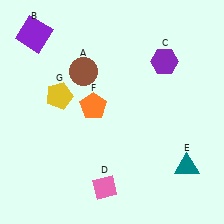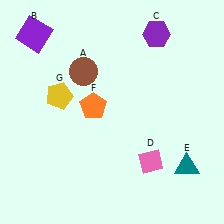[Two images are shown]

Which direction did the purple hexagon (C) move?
The purple hexagon (C) moved up.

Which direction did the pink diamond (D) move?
The pink diamond (D) moved right.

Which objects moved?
The objects that moved are: the purple hexagon (C), the pink diamond (D).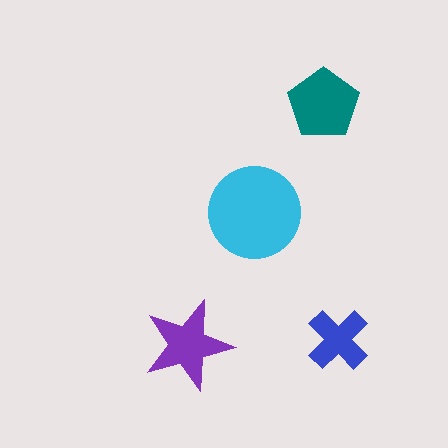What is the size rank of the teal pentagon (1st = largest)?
2nd.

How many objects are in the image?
There are 4 objects in the image.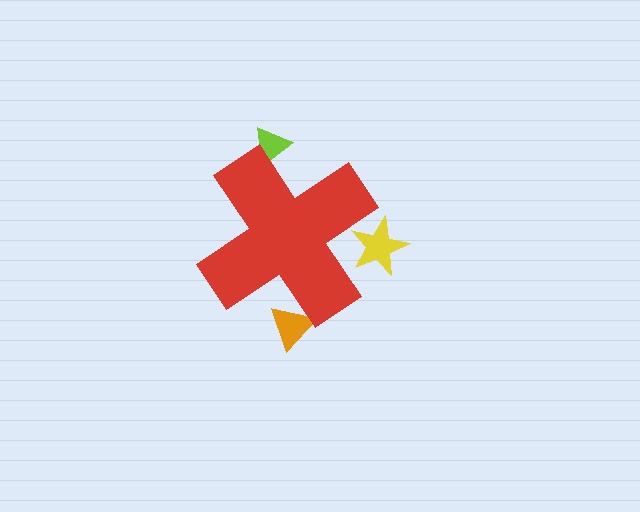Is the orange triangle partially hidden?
Yes, the orange triangle is partially hidden behind the red cross.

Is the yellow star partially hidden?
Yes, the yellow star is partially hidden behind the red cross.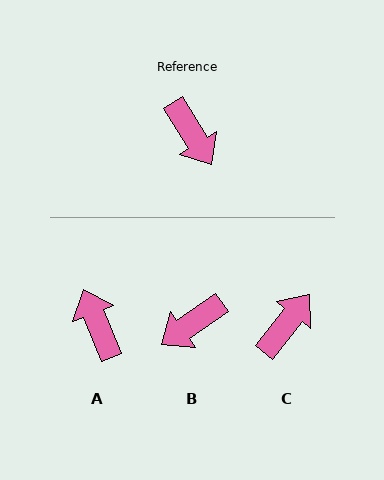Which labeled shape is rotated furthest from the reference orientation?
A, about 171 degrees away.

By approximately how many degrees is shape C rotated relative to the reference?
Approximately 110 degrees counter-clockwise.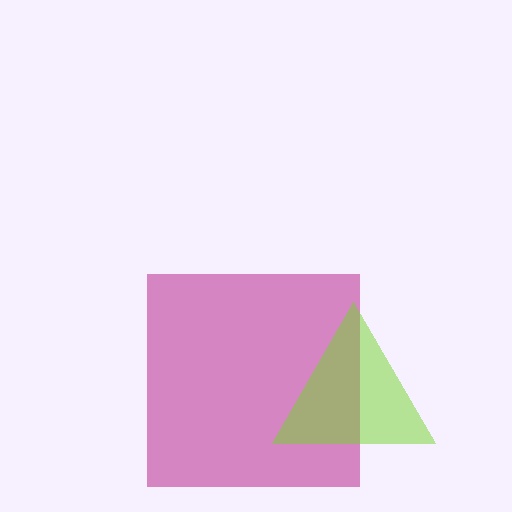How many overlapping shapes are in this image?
There are 2 overlapping shapes in the image.